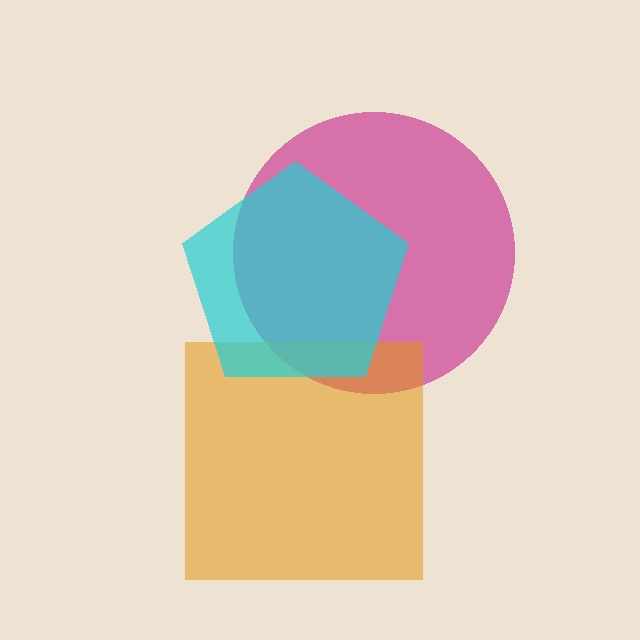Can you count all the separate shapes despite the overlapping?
Yes, there are 3 separate shapes.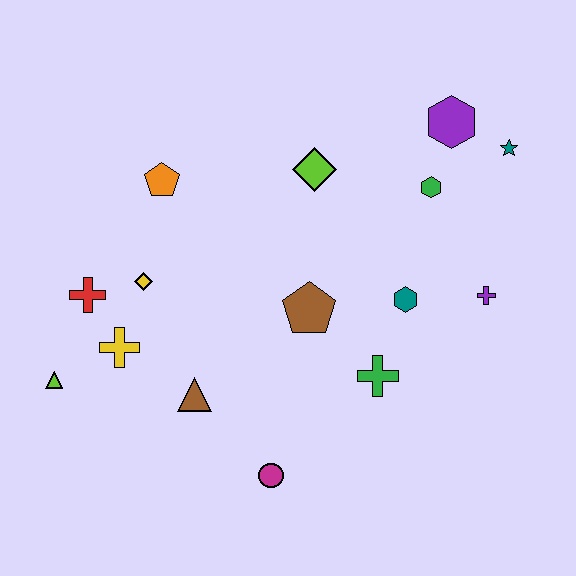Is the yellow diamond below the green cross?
No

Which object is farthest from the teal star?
The lime triangle is farthest from the teal star.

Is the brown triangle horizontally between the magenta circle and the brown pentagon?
No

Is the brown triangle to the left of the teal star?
Yes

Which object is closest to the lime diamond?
The green hexagon is closest to the lime diamond.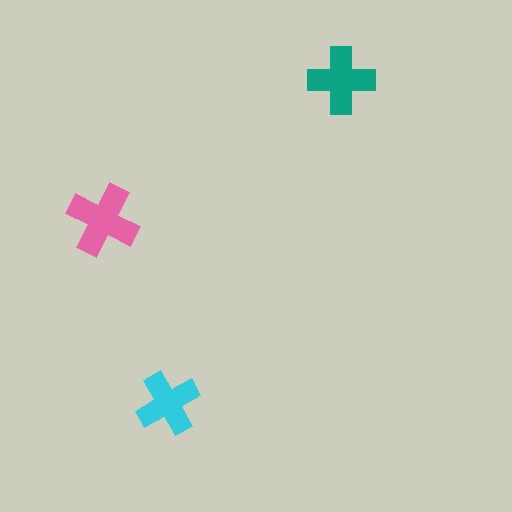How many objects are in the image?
There are 3 objects in the image.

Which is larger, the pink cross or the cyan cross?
The pink one.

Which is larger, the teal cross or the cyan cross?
The teal one.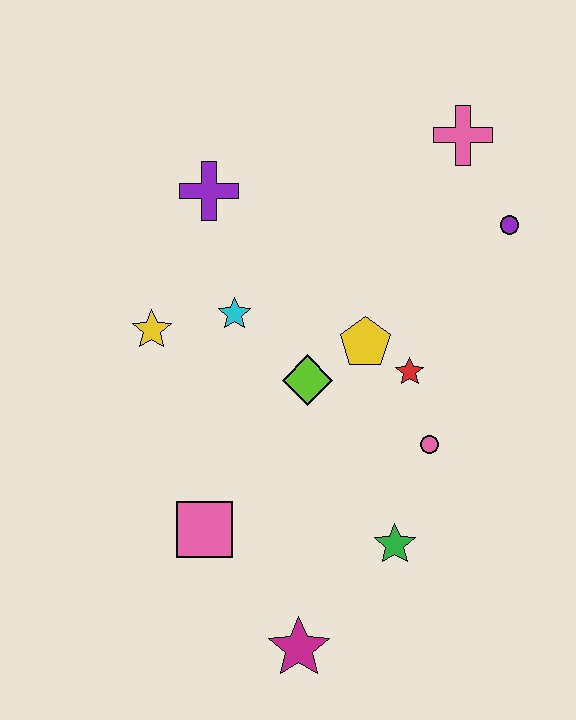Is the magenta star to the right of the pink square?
Yes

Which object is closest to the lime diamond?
The yellow pentagon is closest to the lime diamond.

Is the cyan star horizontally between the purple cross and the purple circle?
Yes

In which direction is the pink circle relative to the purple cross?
The pink circle is below the purple cross.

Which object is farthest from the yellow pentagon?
The magenta star is farthest from the yellow pentagon.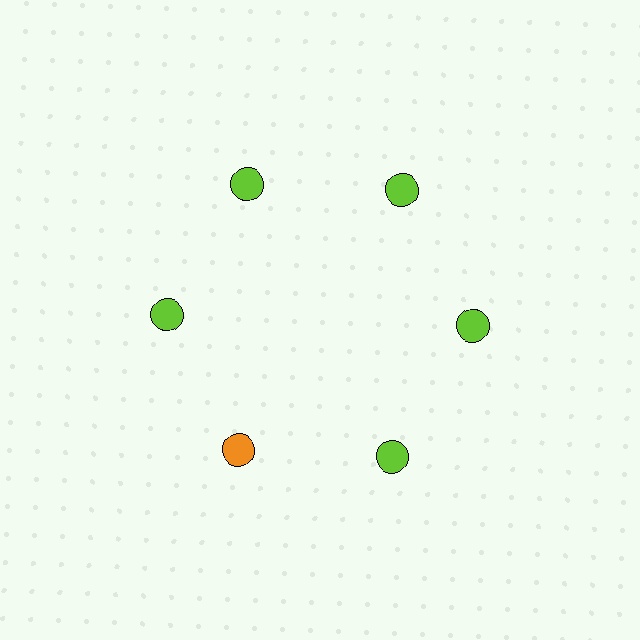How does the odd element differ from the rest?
It has a different color: orange instead of lime.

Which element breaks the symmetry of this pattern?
The orange circle at roughly the 7 o'clock position breaks the symmetry. All other shapes are lime circles.